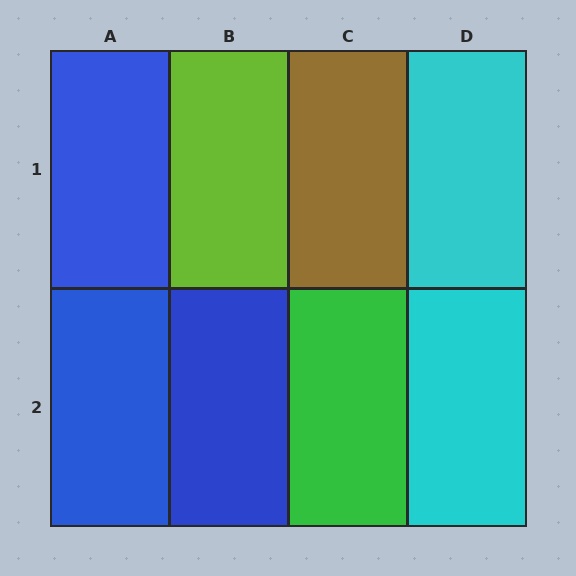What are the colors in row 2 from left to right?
Blue, blue, green, cyan.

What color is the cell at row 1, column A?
Blue.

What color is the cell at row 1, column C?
Brown.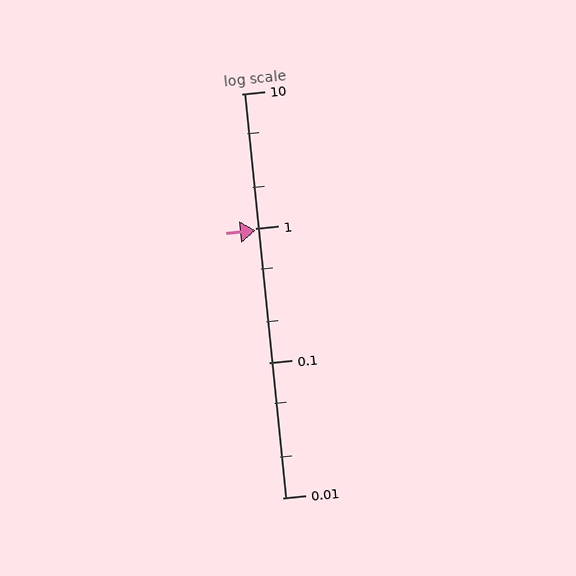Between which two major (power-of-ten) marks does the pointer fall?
The pointer is between 0.1 and 1.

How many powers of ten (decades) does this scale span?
The scale spans 3 decades, from 0.01 to 10.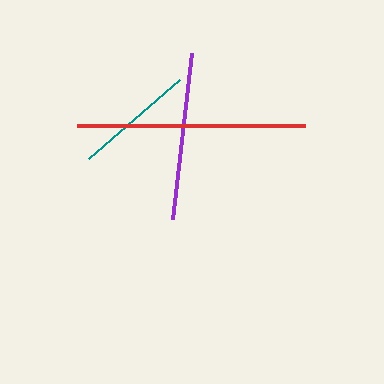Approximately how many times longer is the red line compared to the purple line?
The red line is approximately 1.4 times the length of the purple line.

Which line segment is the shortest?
The teal line is the shortest at approximately 120 pixels.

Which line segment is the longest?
The red line is the longest at approximately 228 pixels.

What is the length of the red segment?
The red segment is approximately 228 pixels long.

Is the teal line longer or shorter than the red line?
The red line is longer than the teal line.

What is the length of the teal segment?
The teal segment is approximately 120 pixels long.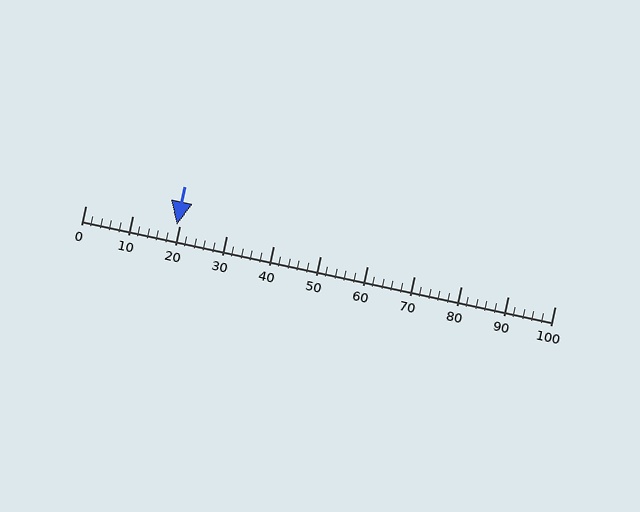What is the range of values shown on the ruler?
The ruler shows values from 0 to 100.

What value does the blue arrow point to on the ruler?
The blue arrow points to approximately 19.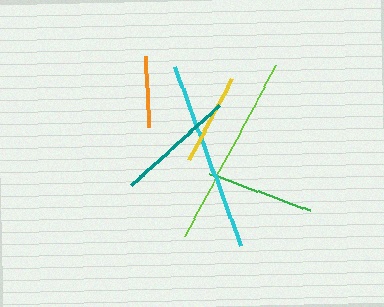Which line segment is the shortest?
The orange line is the shortest at approximately 71 pixels.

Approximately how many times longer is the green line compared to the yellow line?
The green line is approximately 1.2 times the length of the yellow line.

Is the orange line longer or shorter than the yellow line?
The yellow line is longer than the orange line.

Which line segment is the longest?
The lime line is the longest at approximately 193 pixels.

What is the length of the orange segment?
The orange segment is approximately 71 pixels long.